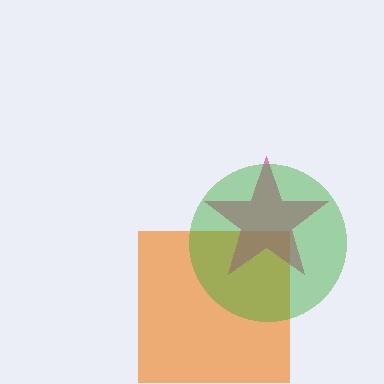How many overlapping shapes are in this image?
There are 3 overlapping shapes in the image.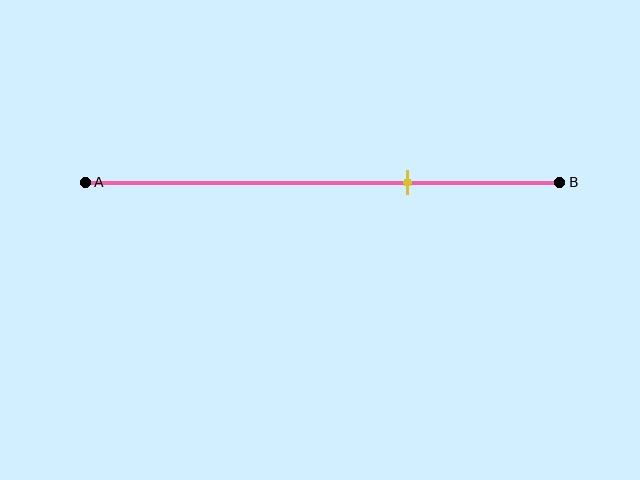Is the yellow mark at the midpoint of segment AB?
No, the mark is at about 70% from A, not at the 50% midpoint.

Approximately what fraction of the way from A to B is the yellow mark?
The yellow mark is approximately 70% of the way from A to B.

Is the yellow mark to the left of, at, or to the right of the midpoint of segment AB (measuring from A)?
The yellow mark is to the right of the midpoint of segment AB.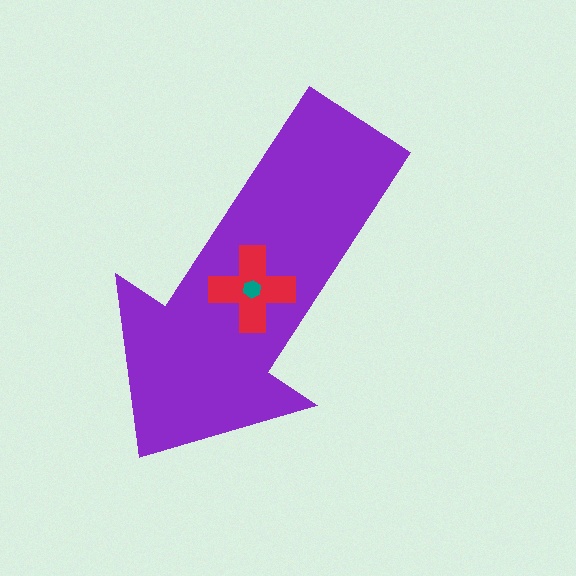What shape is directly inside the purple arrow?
The red cross.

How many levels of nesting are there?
3.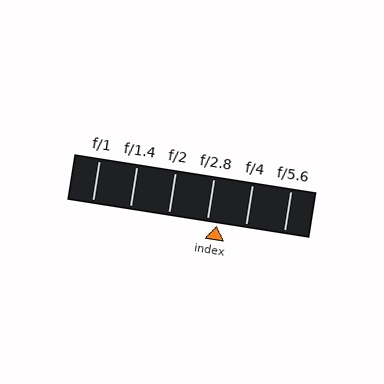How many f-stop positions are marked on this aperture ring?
There are 6 f-stop positions marked.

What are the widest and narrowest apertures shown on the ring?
The widest aperture shown is f/1 and the narrowest is f/5.6.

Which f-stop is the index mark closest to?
The index mark is closest to f/2.8.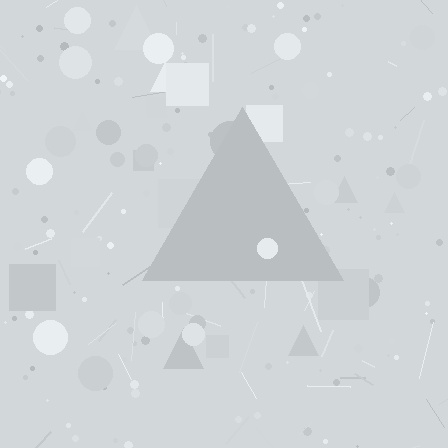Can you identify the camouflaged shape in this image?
The camouflaged shape is a triangle.